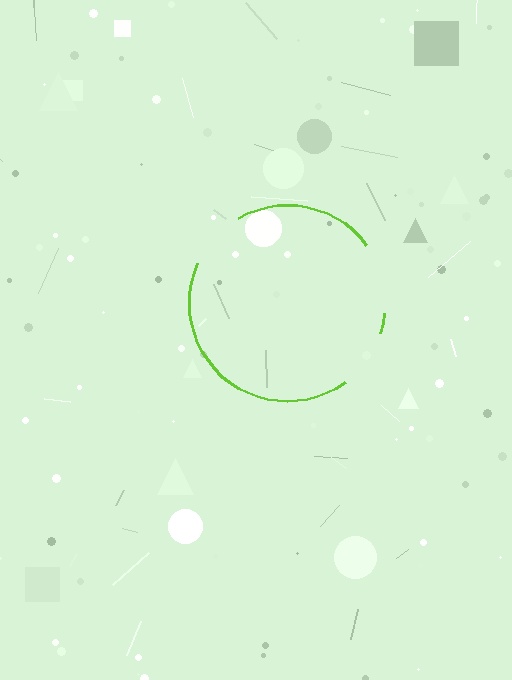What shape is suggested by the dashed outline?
The dashed outline suggests a circle.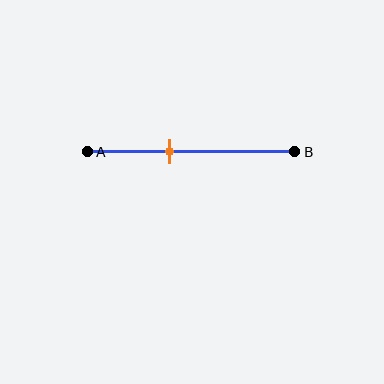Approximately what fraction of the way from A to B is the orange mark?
The orange mark is approximately 40% of the way from A to B.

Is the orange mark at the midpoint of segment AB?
No, the mark is at about 40% from A, not at the 50% midpoint.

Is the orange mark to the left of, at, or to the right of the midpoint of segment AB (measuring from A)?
The orange mark is to the left of the midpoint of segment AB.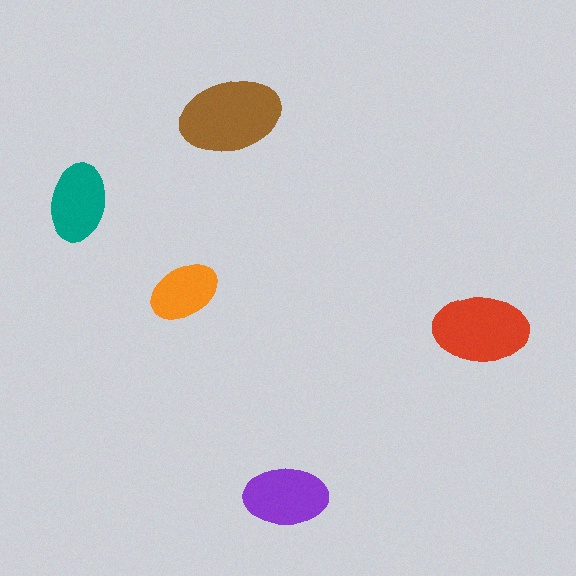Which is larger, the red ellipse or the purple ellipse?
The red one.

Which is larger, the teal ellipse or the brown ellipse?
The brown one.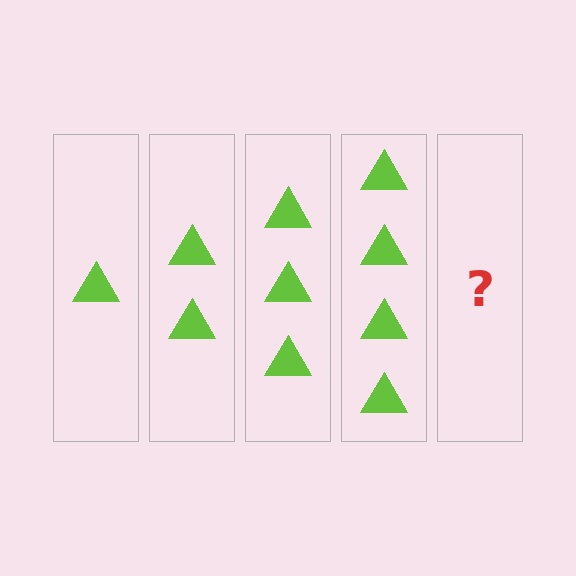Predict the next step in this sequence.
The next step is 5 triangles.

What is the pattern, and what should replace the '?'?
The pattern is that each step adds one more triangle. The '?' should be 5 triangles.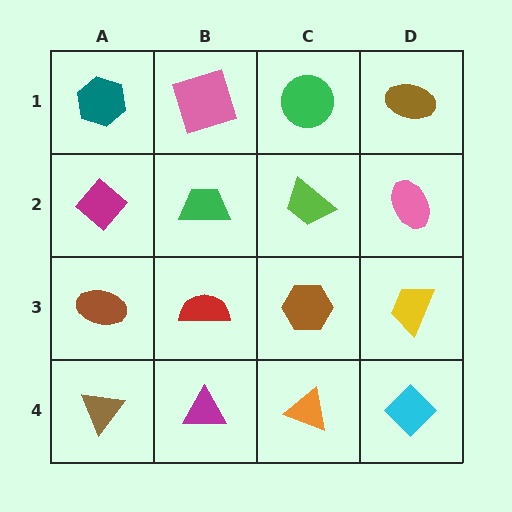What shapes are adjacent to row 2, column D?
A brown ellipse (row 1, column D), a yellow trapezoid (row 3, column D), a lime trapezoid (row 2, column C).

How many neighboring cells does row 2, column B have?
4.